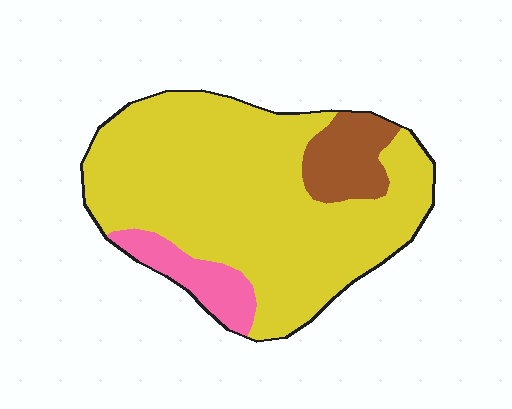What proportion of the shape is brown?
Brown takes up about one tenth (1/10) of the shape.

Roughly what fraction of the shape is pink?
Pink covers around 10% of the shape.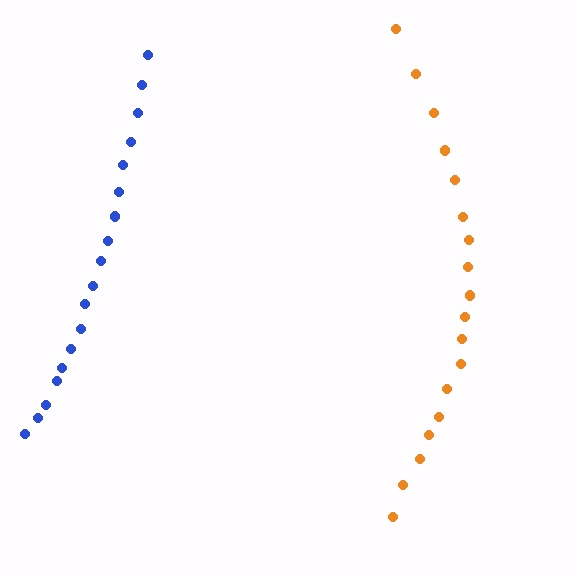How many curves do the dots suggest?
There are 2 distinct paths.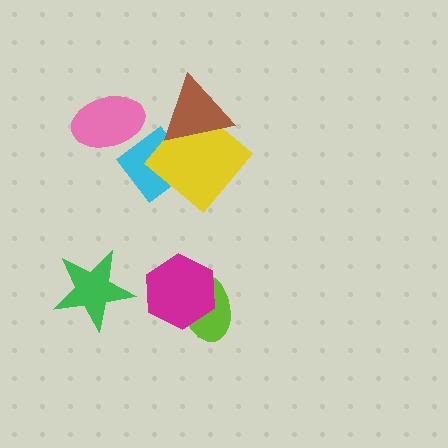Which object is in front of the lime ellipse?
The magenta hexagon is in front of the lime ellipse.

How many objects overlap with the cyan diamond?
1 object overlaps with the cyan diamond.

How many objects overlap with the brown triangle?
1 object overlaps with the brown triangle.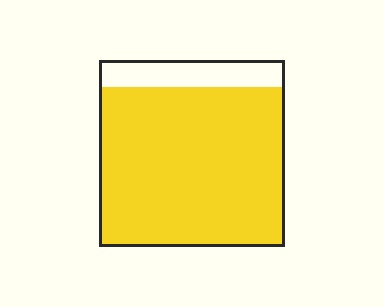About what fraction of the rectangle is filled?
About seven eighths (7/8).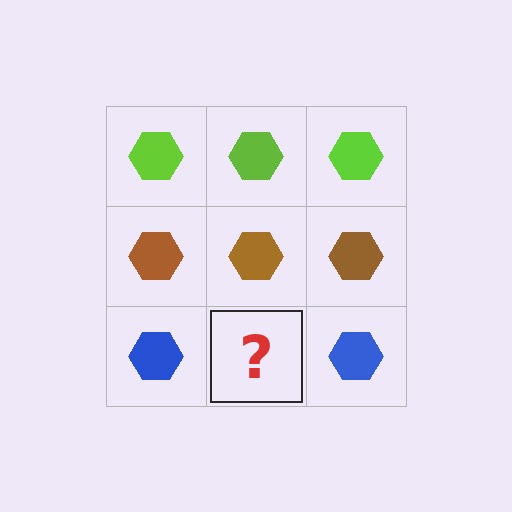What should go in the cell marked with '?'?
The missing cell should contain a blue hexagon.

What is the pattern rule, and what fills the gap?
The rule is that each row has a consistent color. The gap should be filled with a blue hexagon.